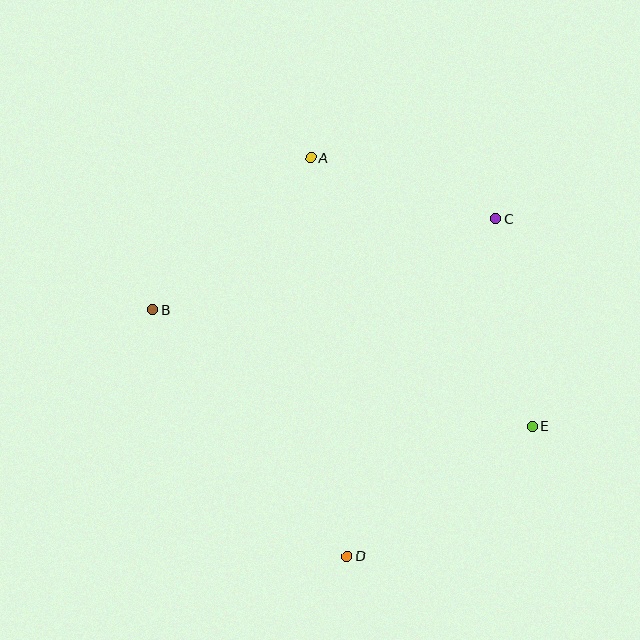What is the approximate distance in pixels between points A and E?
The distance between A and E is approximately 348 pixels.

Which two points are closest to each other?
Points A and C are closest to each other.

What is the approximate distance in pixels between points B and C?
The distance between B and C is approximately 355 pixels.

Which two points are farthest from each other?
Points A and D are farthest from each other.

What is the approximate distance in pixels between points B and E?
The distance between B and E is approximately 397 pixels.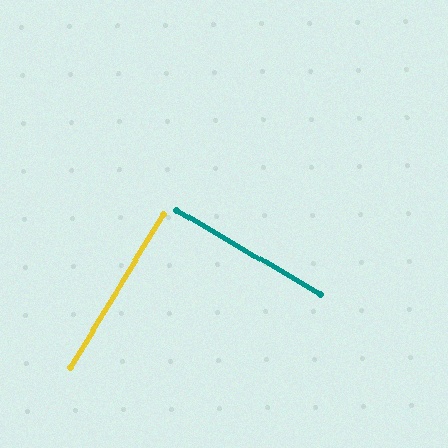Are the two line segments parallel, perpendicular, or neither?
Perpendicular — they meet at approximately 89°.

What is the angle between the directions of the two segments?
Approximately 89 degrees.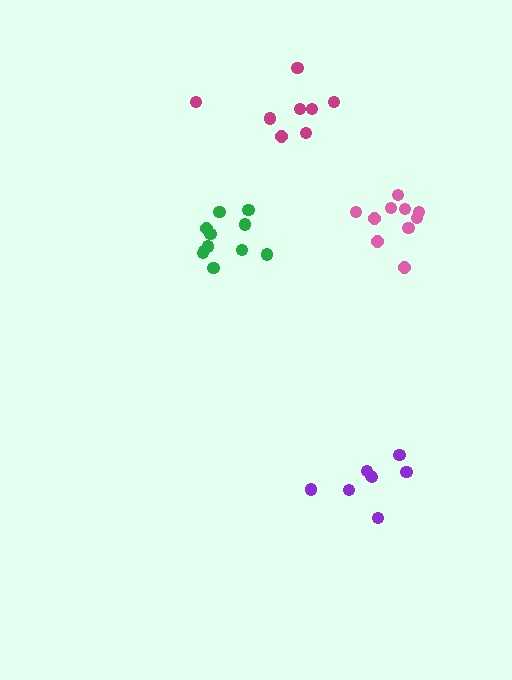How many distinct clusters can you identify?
There are 4 distinct clusters.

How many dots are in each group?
Group 1: 8 dots, Group 2: 10 dots, Group 3: 11 dots, Group 4: 8 dots (37 total).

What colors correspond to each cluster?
The clusters are colored: magenta, pink, green, purple.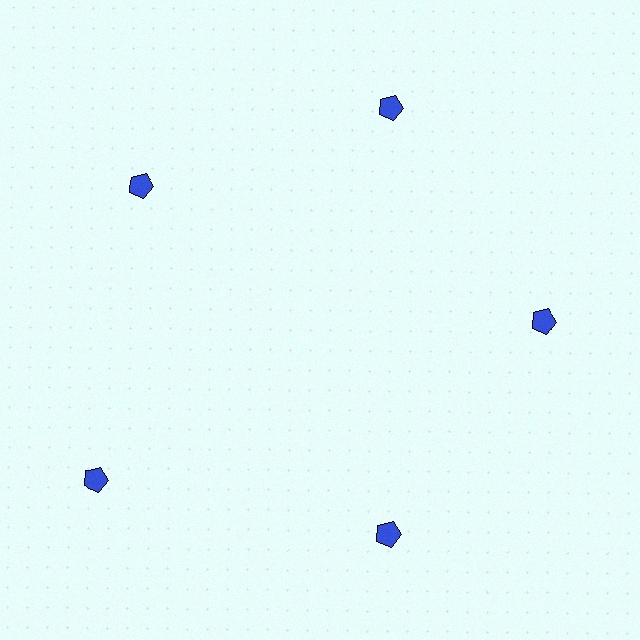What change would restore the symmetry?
The symmetry would be restored by moving it inward, back onto the ring so that all 5 pentagons sit at equal angles and equal distance from the center.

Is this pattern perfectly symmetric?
No. The 5 blue pentagons are arranged in a ring, but one element near the 8 o'clock position is pushed outward from the center, breaking the 5-fold rotational symmetry.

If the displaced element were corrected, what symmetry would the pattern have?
It would have 5-fold rotational symmetry — the pattern would map onto itself every 72 degrees.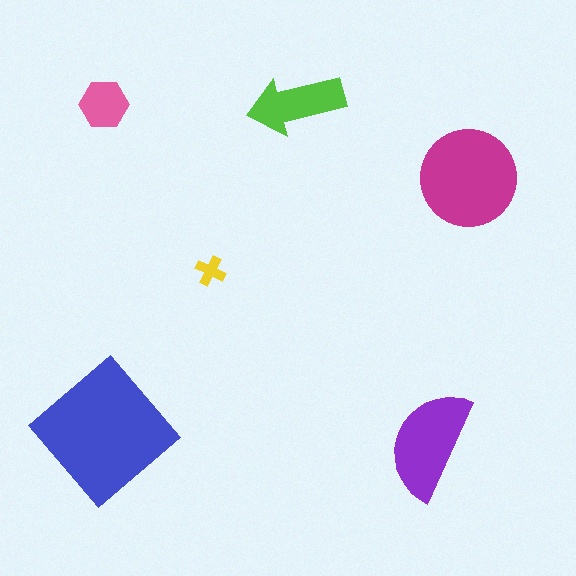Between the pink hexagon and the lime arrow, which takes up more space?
The lime arrow.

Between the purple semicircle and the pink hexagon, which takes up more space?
The purple semicircle.